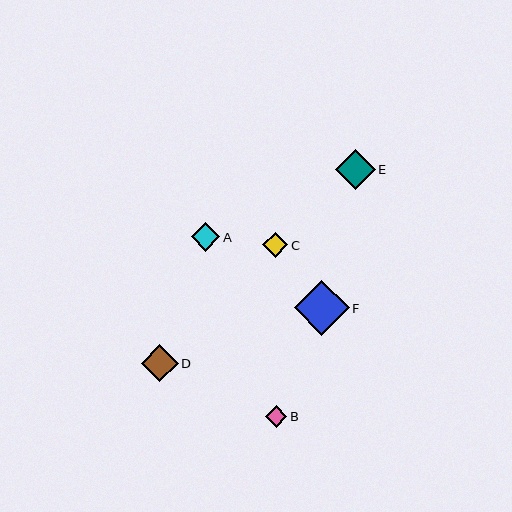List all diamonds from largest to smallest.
From largest to smallest: F, E, D, A, C, B.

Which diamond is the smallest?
Diamond B is the smallest with a size of approximately 21 pixels.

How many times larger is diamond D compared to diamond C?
Diamond D is approximately 1.4 times the size of diamond C.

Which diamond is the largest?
Diamond F is the largest with a size of approximately 55 pixels.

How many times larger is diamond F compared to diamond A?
Diamond F is approximately 1.9 times the size of diamond A.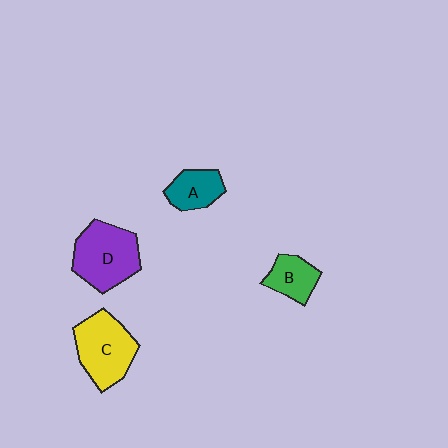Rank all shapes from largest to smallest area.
From largest to smallest: D (purple), C (yellow), A (teal), B (green).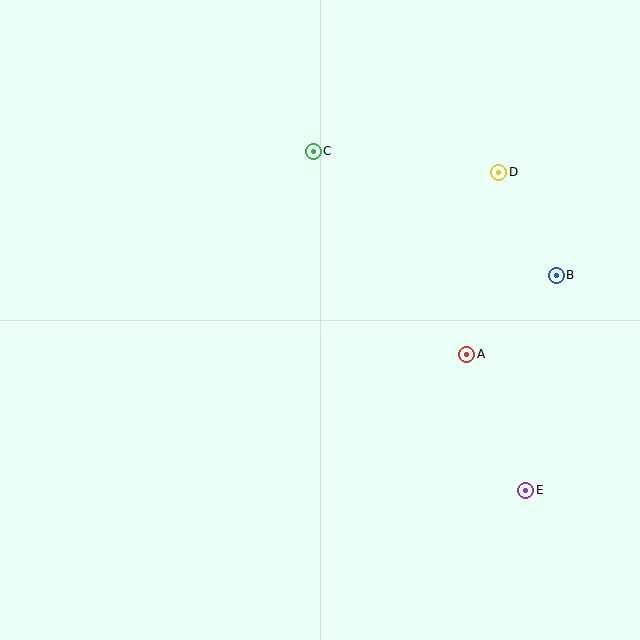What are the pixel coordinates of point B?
Point B is at (556, 275).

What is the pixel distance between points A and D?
The distance between A and D is 185 pixels.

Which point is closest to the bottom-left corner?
Point E is closest to the bottom-left corner.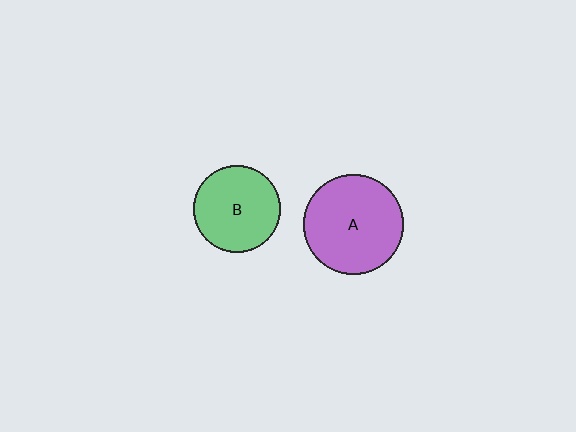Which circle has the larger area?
Circle A (purple).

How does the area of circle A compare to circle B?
Approximately 1.3 times.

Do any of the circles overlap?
No, none of the circles overlap.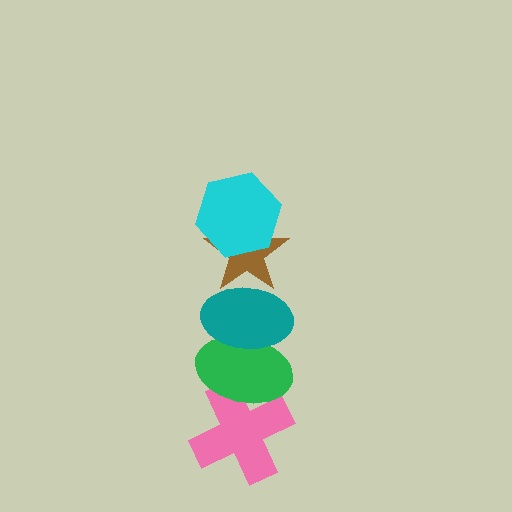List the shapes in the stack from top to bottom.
From top to bottom: the cyan hexagon, the brown star, the teal ellipse, the green ellipse, the pink cross.